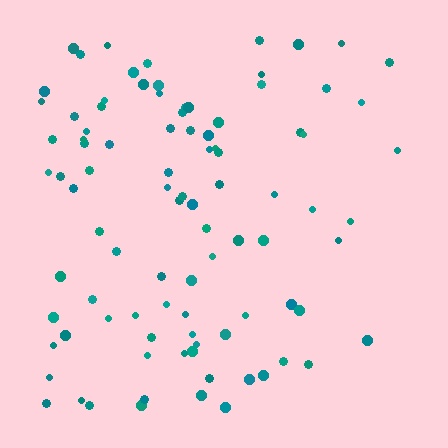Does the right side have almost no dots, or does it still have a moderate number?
Still a moderate number, just noticeably fewer than the left.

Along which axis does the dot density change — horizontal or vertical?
Horizontal.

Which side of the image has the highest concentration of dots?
The left.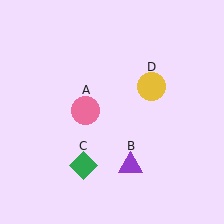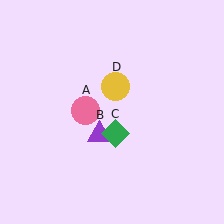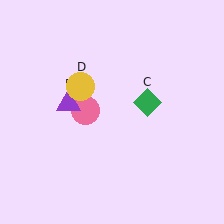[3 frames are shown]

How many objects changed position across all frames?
3 objects changed position: purple triangle (object B), green diamond (object C), yellow circle (object D).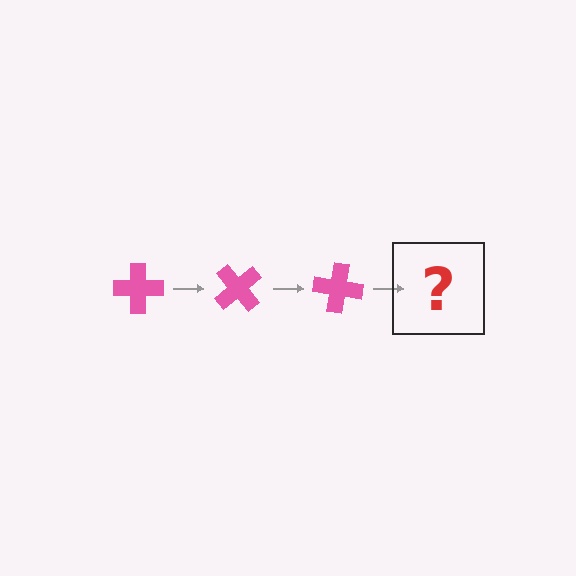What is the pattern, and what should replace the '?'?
The pattern is that the cross rotates 50 degrees each step. The '?' should be a pink cross rotated 150 degrees.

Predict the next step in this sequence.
The next step is a pink cross rotated 150 degrees.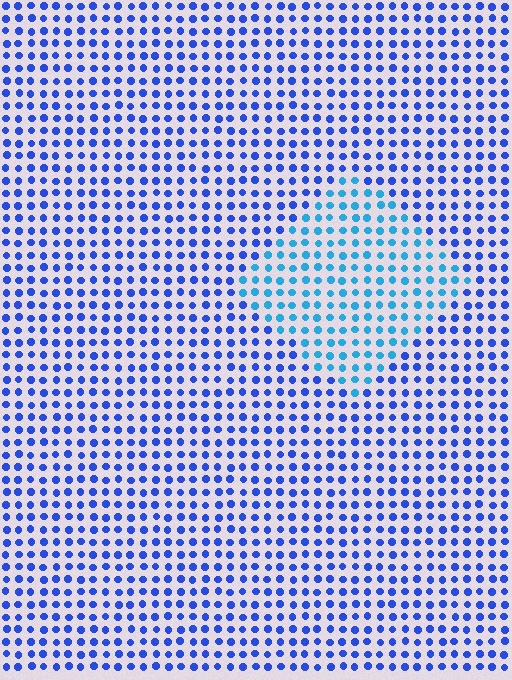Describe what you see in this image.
The image is filled with small blue elements in a uniform arrangement. A diamond-shaped region is visible where the elements are tinted to a slightly different hue, forming a subtle color boundary.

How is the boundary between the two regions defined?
The boundary is defined purely by a slight shift in hue (about 32 degrees). Spacing, size, and orientation are identical on both sides.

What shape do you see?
I see a diamond.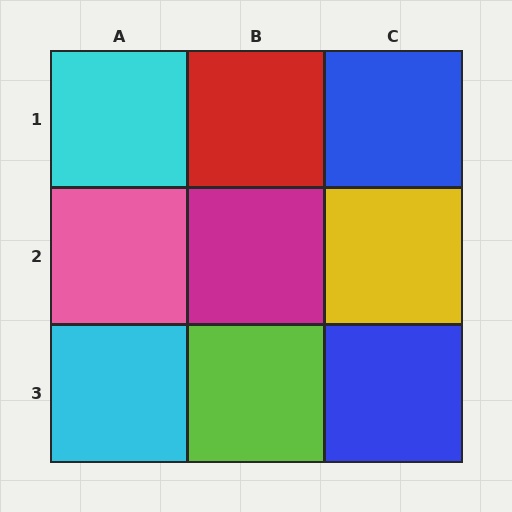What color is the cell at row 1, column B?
Red.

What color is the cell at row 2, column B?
Magenta.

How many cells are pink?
1 cell is pink.